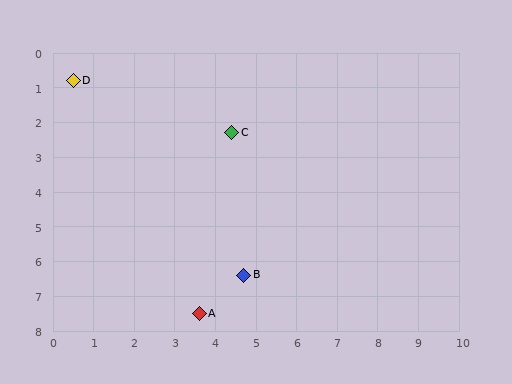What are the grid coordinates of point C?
Point C is at approximately (4.4, 2.3).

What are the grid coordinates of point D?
Point D is at approximately (0.5, 0.8).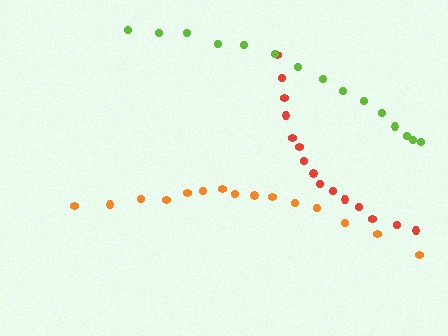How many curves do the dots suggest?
There are 3 distinct paths.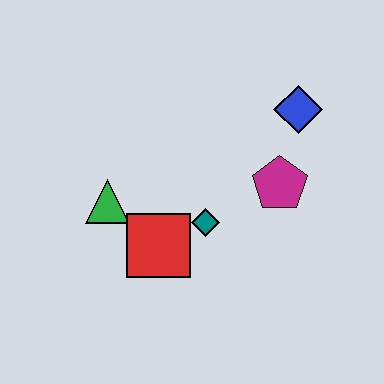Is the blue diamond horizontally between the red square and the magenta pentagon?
No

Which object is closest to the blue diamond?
The magenta pentagon is closest to the blue diamond.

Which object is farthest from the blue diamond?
The green triangle is farthest from the blue diamond.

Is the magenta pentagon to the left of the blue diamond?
Yes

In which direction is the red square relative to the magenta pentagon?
The red square is to the left of the magenta pentagon.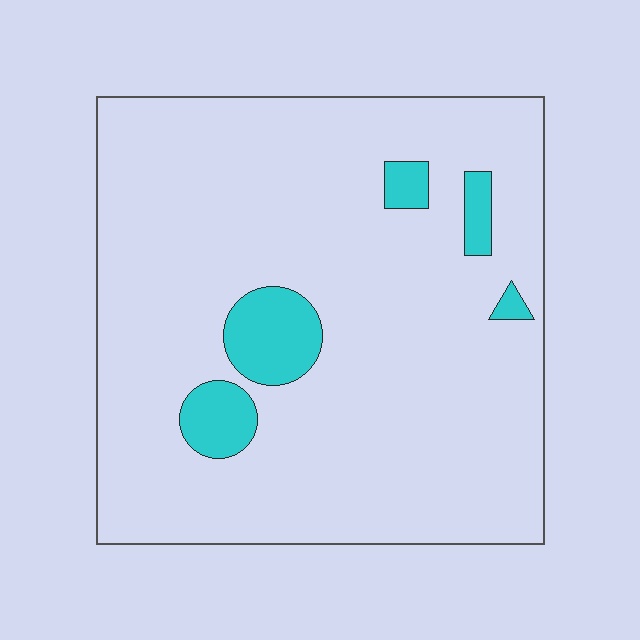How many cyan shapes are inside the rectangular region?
5.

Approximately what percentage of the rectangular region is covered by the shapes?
Approximately 10%.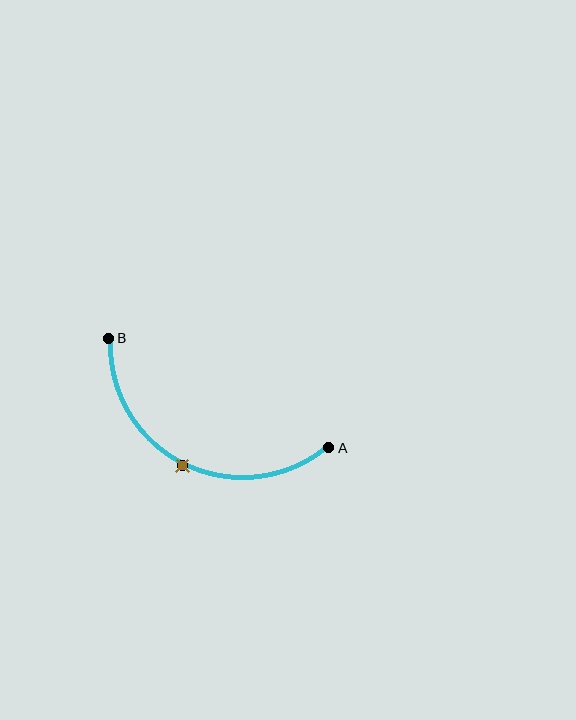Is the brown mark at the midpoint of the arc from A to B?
Yes. The brown mark lies on the arc at equal arc-length from both A and B — it is the arc midpoint.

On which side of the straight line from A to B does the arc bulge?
The arc bulges below the straight line connecting A and B.